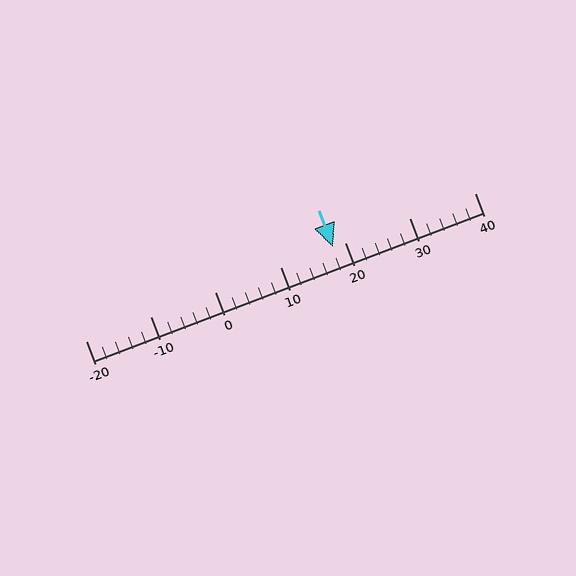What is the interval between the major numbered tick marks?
The major tick marks are spaced 10 units apart.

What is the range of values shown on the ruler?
The ruler shows values from -20 to 40.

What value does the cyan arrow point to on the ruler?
The cyan arrow points to approximately 18.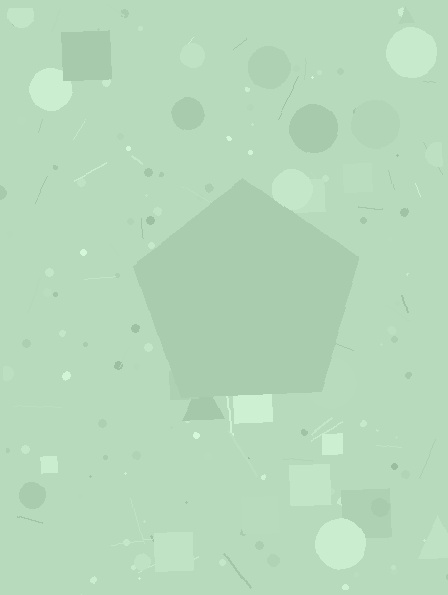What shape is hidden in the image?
A pentagon is hidden in the image.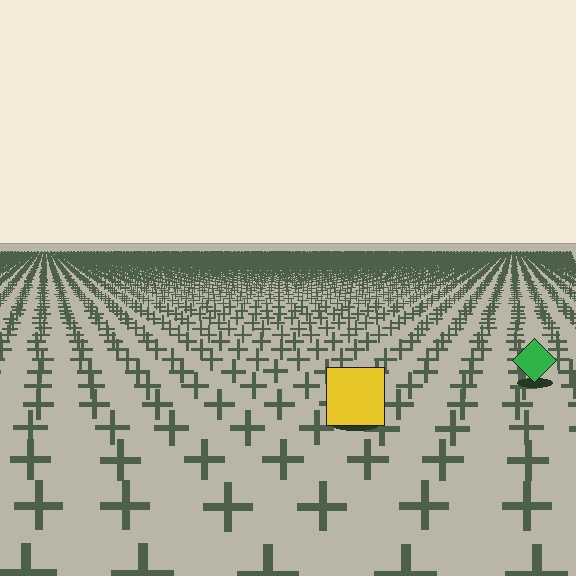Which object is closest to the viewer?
The yellow square is closest. The texture marks near it are larger and more spread out.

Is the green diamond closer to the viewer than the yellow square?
No. The yellow square is closer — you can tell from the texture gradient: the ground texture is coarser near it.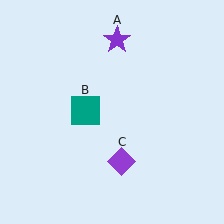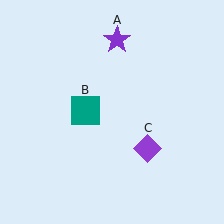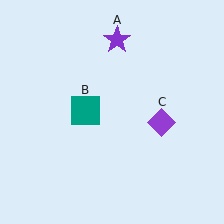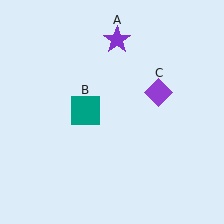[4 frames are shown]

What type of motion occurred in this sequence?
The purple diamond (object C) rotated counterclockwise around the center of the scene.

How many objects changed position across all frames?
1 object changed position: purple diamond (object C).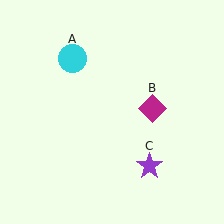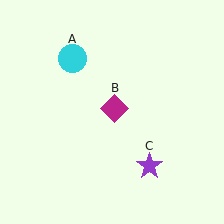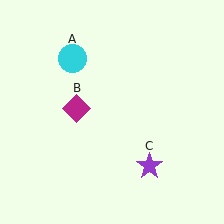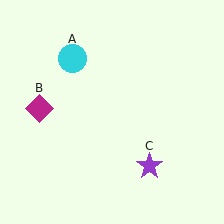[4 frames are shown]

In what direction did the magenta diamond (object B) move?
The magenta diamond (object B) moved left.